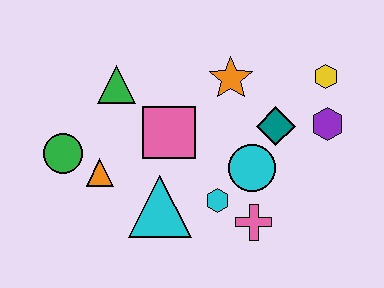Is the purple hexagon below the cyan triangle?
No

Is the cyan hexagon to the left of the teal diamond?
Yes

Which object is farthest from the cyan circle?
The green circle is farthest from the cyan circle.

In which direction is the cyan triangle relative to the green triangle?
The cyan triangle is below the green triangle.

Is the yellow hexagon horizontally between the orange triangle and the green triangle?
No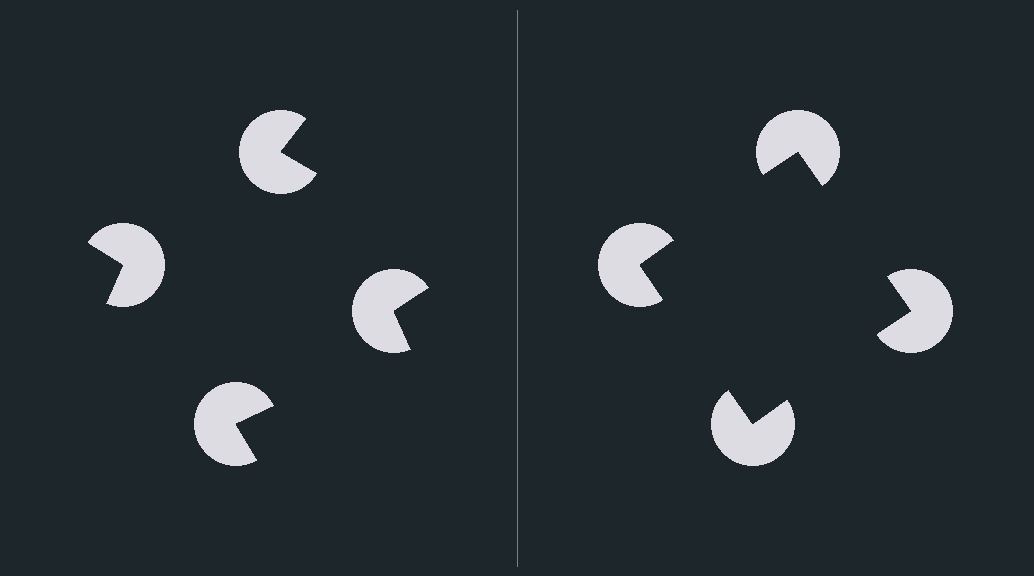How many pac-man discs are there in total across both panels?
8 — 4 on each side.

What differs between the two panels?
The pac-man discs are positioned identically on both sides; only the wedge orientations differ. On the right they align to a square; on the left they are misaligned.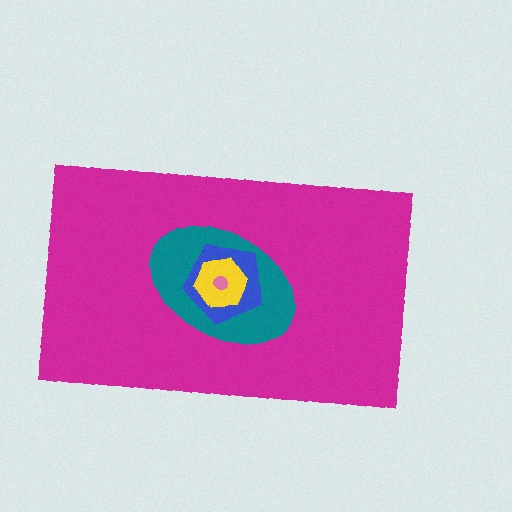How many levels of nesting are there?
5.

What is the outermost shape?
The magenta rectangle.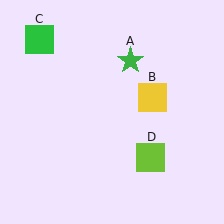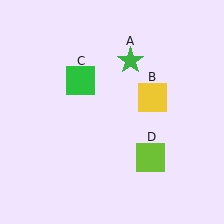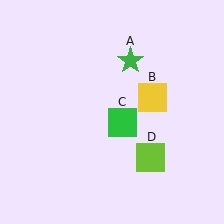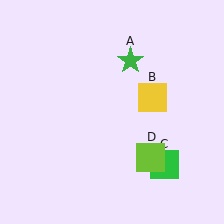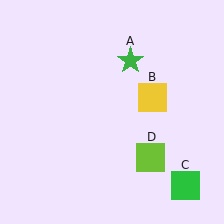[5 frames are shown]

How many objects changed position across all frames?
1 object changed position: green square (object C).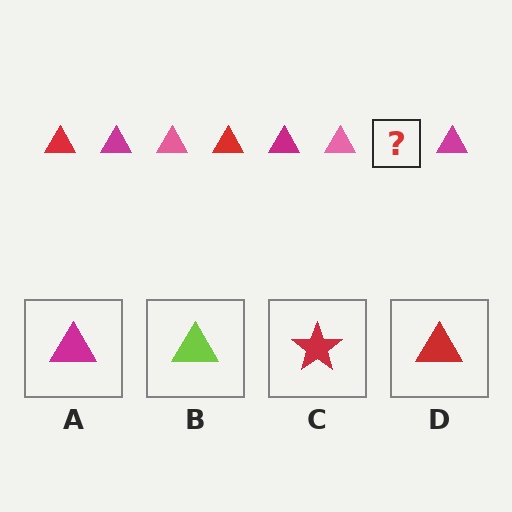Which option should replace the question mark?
Option D.